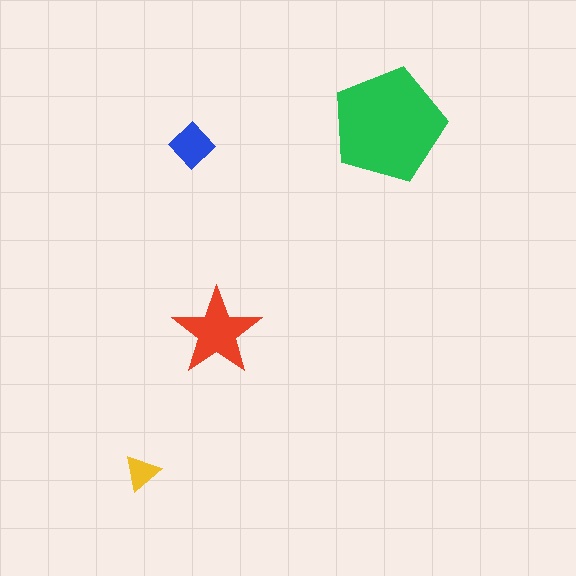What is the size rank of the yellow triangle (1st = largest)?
4th.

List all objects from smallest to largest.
The yellow triangle, the blue diamond, the red star, the green pentagon.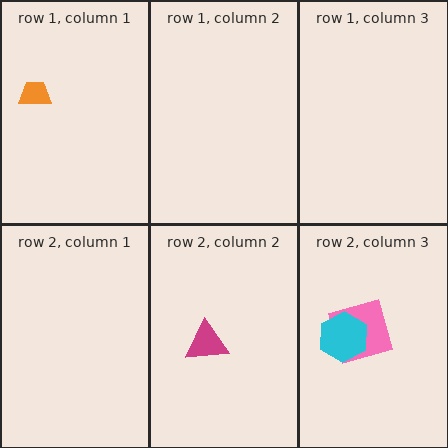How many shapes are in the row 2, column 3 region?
2.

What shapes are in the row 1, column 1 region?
The orange trapezoid.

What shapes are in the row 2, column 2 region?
The magenta triangle.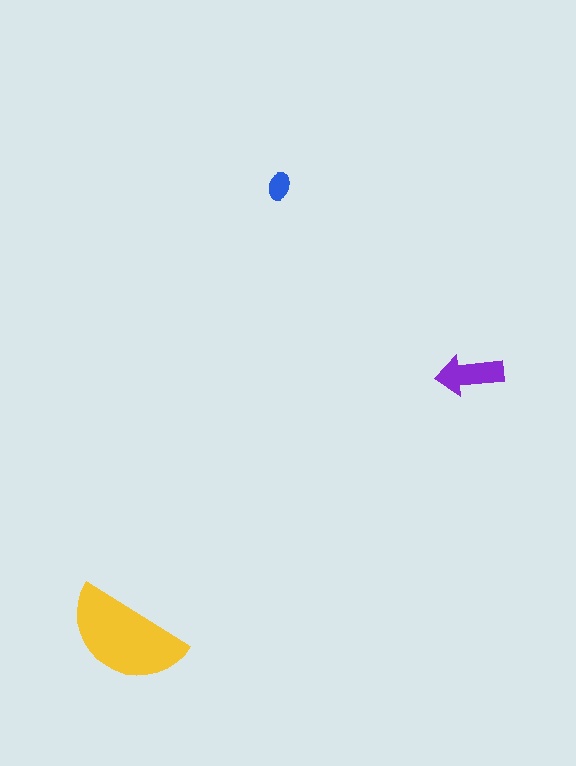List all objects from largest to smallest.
The yellow semicircle, the purple arrow, the blue ellipse.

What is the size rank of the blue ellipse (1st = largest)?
3rd.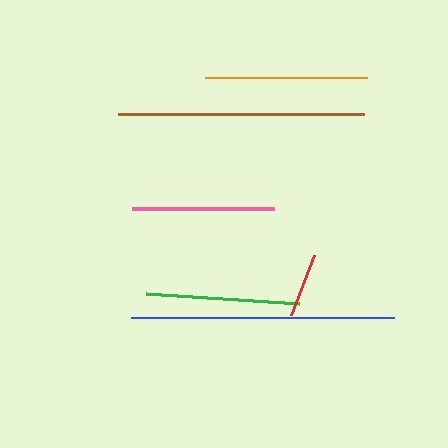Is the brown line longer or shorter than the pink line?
The brown line is longer than the pink line.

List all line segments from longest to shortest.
From longest to shortest: blue, brown, orange, green, pink, red.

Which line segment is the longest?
The blue line is the longest at approximately 262 pixels.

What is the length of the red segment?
The red segment is approximately 64 pixels long.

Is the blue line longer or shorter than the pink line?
The blue line is longer than the pink line.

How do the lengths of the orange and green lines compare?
The orange and green lines are approximately the same length.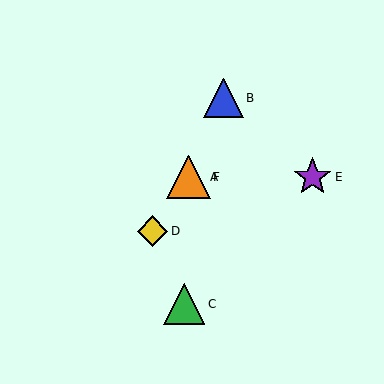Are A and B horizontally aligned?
No, A is at y≈177 and B is at y≈98.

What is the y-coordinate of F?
Object F is at y≈177.